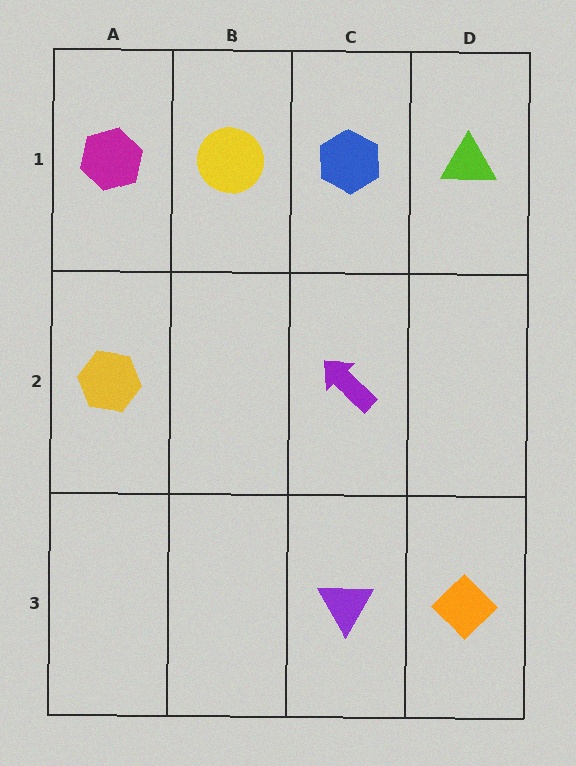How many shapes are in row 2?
2 shapes.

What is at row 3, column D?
An orange diamond.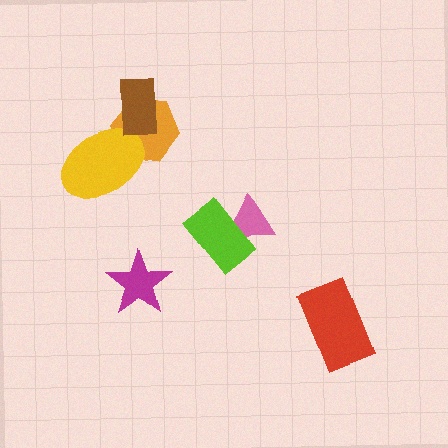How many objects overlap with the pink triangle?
1 object overlaps with the pink triangle.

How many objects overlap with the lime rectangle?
1 object overlaps with the lime rectangle.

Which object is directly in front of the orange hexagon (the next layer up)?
The yellow ellipse is directly in front of the orange hexagon.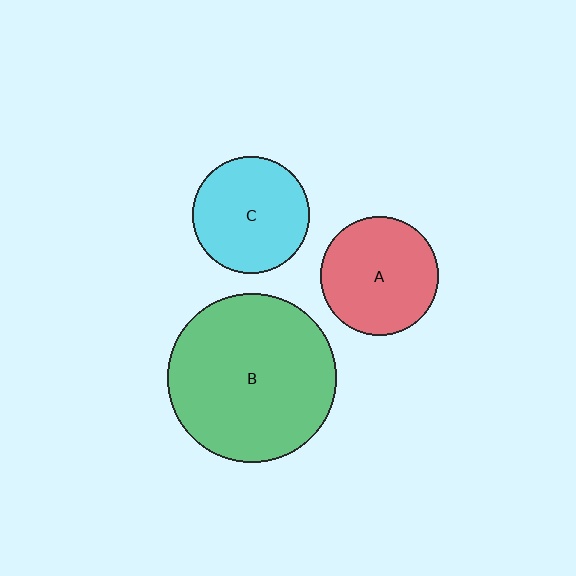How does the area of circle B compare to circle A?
Approximately 2.0 times.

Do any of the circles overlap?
No, none of the circles overlap.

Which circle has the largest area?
Circle B (green).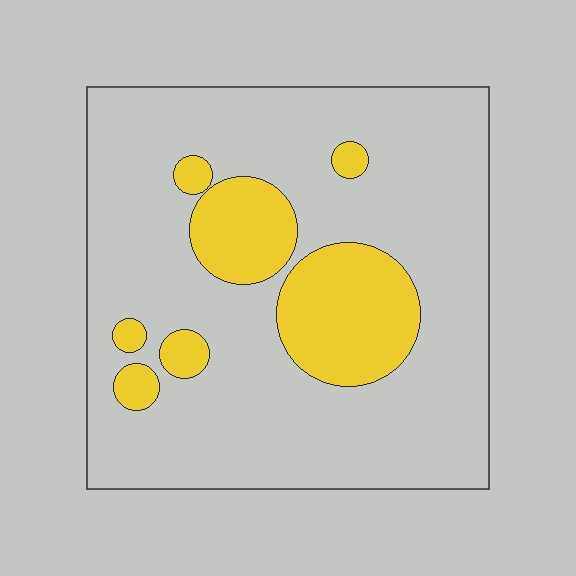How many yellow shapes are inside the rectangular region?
7.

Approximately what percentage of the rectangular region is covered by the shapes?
Approximately 20%.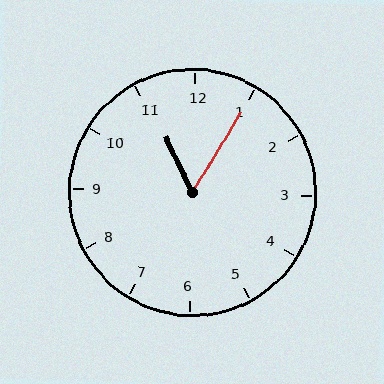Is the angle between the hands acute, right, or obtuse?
It is acute.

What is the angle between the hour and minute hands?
Approximately 58 degrees.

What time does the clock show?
11:05.